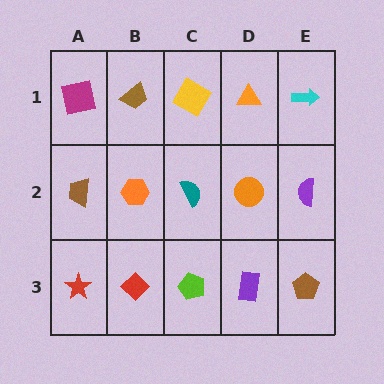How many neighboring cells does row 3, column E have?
2.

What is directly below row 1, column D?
An orange circle.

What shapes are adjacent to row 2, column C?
A yellow diamond (row 1, column C), a lime pentagon (row 3, column C), an orange hexagon (row 2, column B), an orange circle (row 2, column D).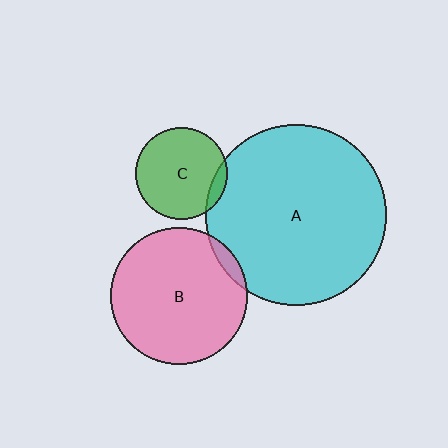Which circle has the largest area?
Circle A (cyan).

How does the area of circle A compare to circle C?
Approximately 3.9 times.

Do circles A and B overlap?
Yes.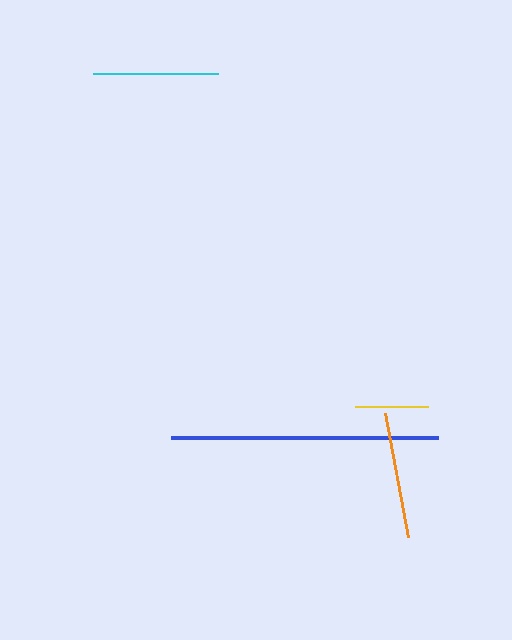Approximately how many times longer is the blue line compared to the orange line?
The blue line is approximately 2.1 times the length of the orange line.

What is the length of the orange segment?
The orange segment is approximately 126 pixels long.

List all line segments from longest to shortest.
From longest to shortest: blue, orange, cyan, yellow.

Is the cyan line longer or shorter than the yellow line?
The cyan line is longer than the yellow line.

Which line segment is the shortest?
The yellow line is the shortest at approximately 72 pixels.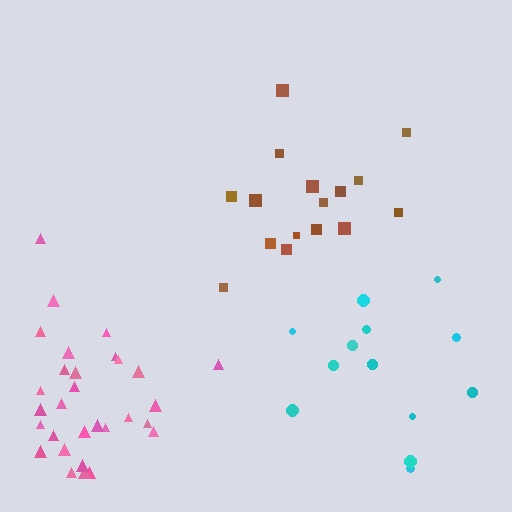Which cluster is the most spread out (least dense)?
Cyan.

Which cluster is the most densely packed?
Pink.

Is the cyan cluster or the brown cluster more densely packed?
Brown.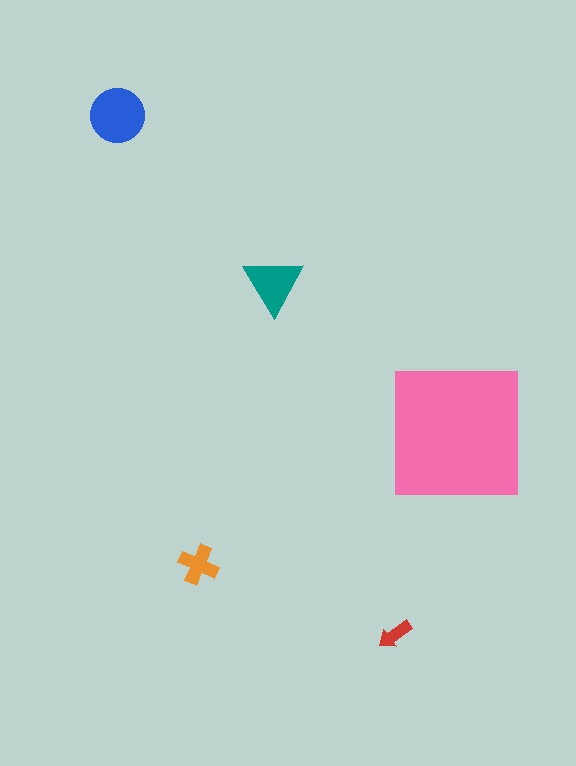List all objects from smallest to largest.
The red arrow, the orange cross, the teal triangle, the blue circle, the pink square.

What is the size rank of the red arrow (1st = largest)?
5th.